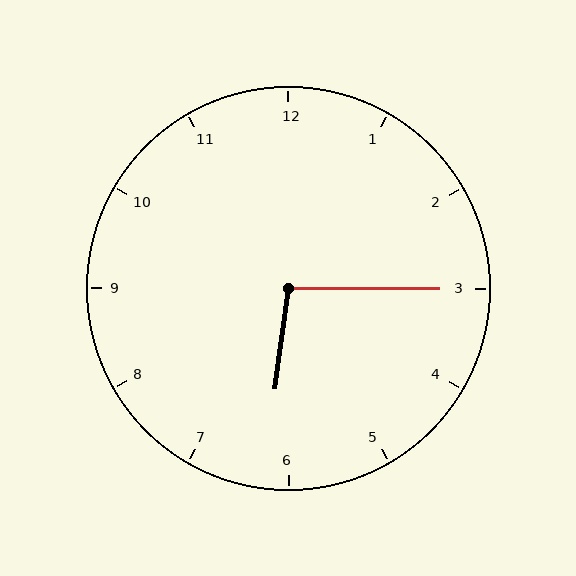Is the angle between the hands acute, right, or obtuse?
It is obtuse.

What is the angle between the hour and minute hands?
Approximately 98 degrees.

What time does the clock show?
6:15.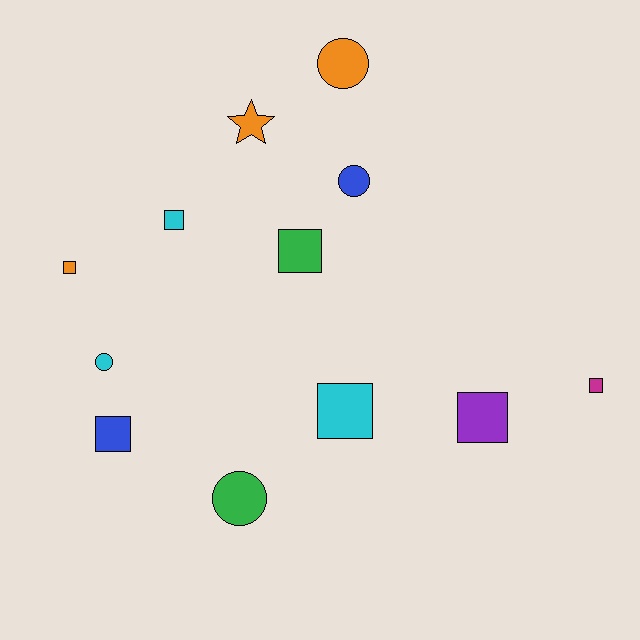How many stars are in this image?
There is 1 star.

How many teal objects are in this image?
There are no teal objects.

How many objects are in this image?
There are 12 objects.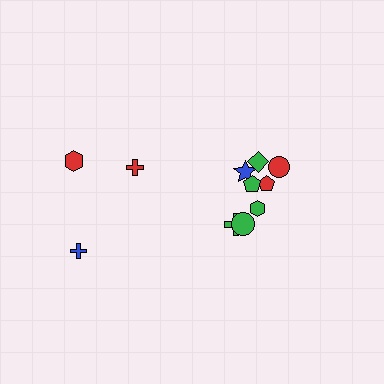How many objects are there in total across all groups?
There are 11 objects.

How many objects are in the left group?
There are 3 objects.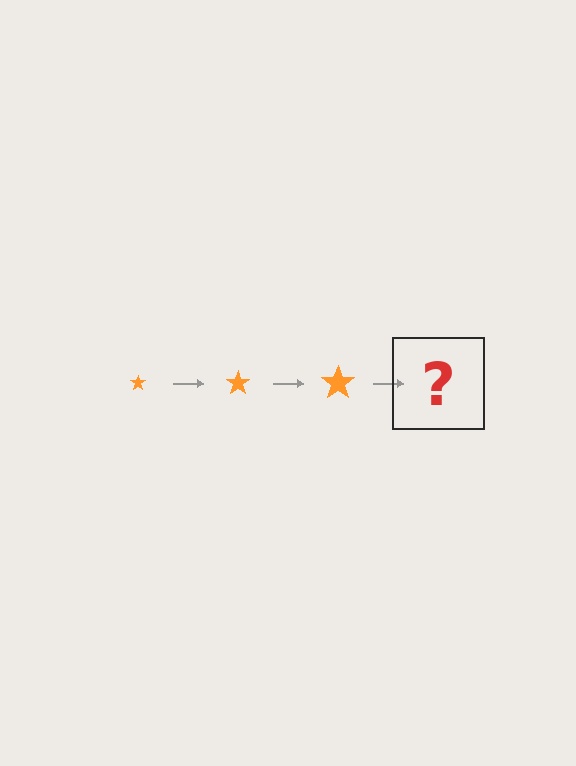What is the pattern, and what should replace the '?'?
The pattern is that the star gets progressively larger each step. The '?' should be an orange star, larger than the previous one.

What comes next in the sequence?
The next element should be an orange star, larger than the previous one.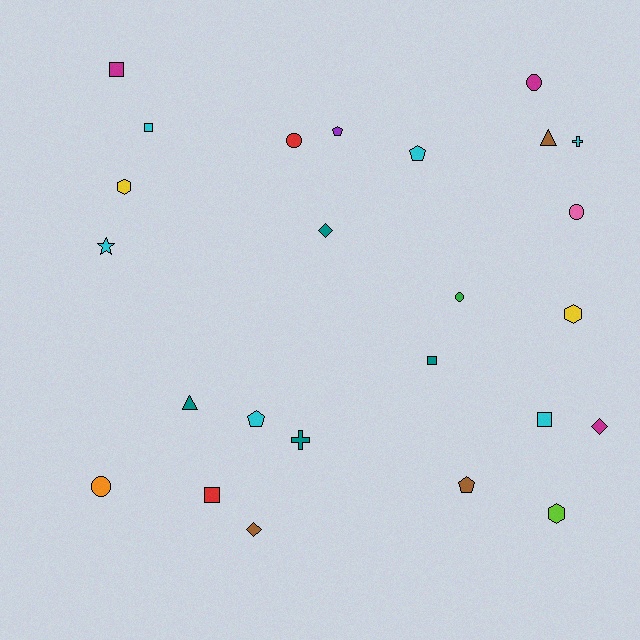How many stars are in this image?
There is 1 star.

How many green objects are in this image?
There is 1 green object.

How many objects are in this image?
There are 25 objects.